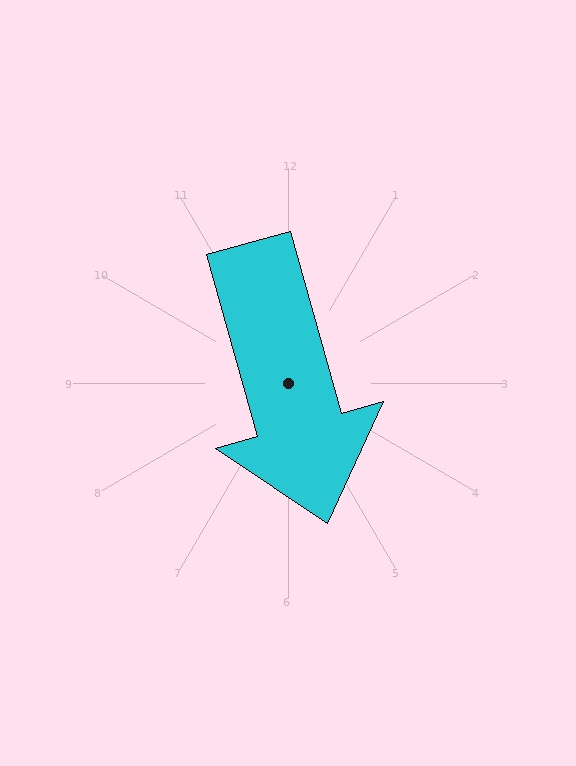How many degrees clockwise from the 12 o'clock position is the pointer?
Approximately 164 degrees.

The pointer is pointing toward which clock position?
Roughly 5 o'clock.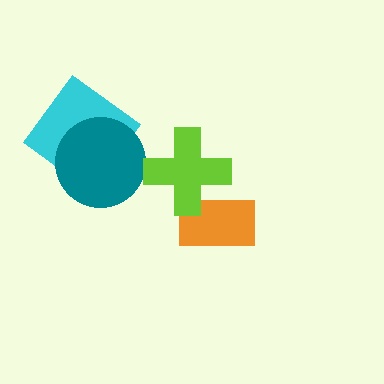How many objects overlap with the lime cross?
1 object overlaps with the lime cross.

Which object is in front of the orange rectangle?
The lime cross is in front of the orange rectangle.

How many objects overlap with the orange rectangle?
1 object overlaps with the orange rectangle.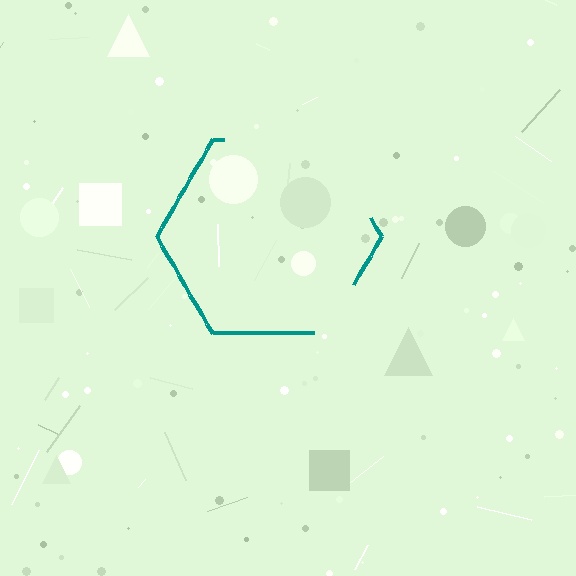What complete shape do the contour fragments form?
The contour fragments form a hexagon.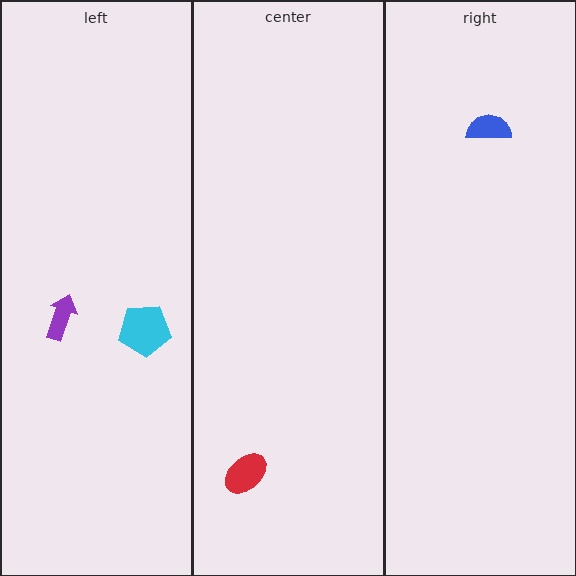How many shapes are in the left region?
2.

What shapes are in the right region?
The blue semicircle.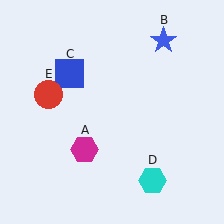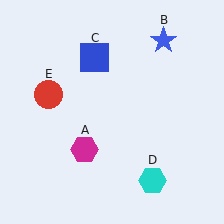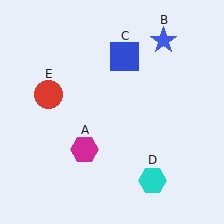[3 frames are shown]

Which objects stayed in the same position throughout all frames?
Magenta hexagon (object A) and blue star (object B) and cyan hexagon (object D) and red circle (object E) remained stationary.